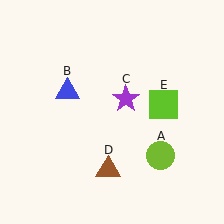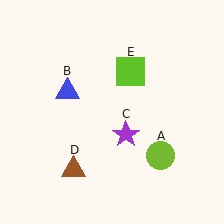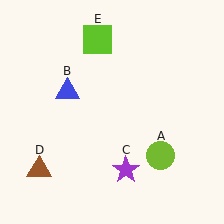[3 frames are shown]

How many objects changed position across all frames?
3 objects changed position: purple star (object C), brown triangle (object D), lime square (object E).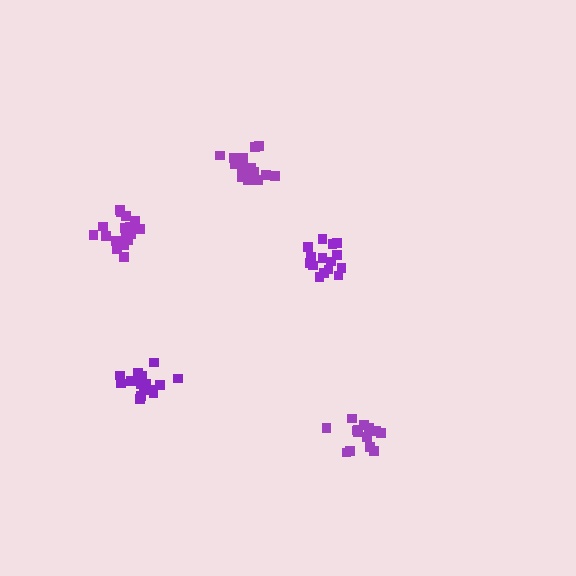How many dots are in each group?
Group 1: 20 dots, Group 2: 16 dots, Group 3: 16 dots, Group 4: 18 dots, Group 5: 15 dots (85 total).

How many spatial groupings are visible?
There are 5 spatial groupings.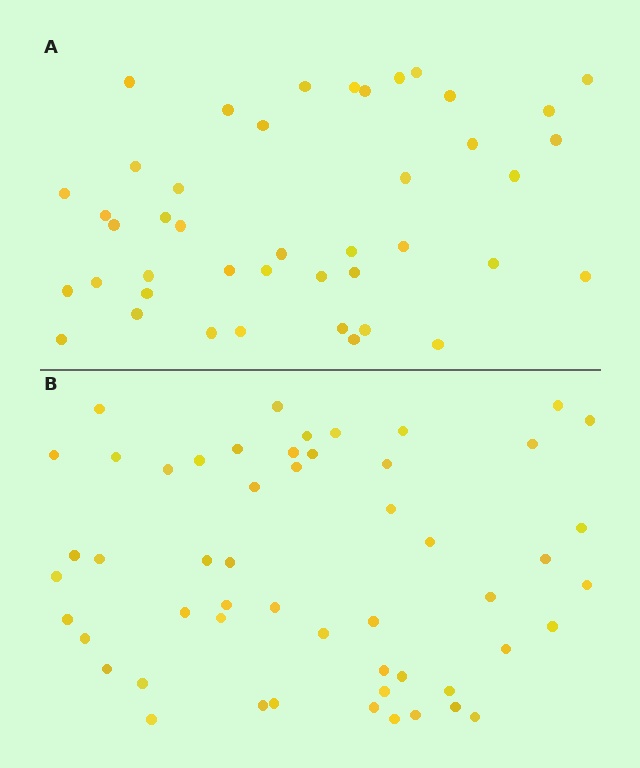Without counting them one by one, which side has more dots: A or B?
Region B (the bottom region) has more dots.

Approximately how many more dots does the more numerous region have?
Region B has roughly 10 or so more dots than region A.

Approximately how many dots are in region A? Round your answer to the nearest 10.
About 40 dots. (The exact count is 43, which rounds to 40.)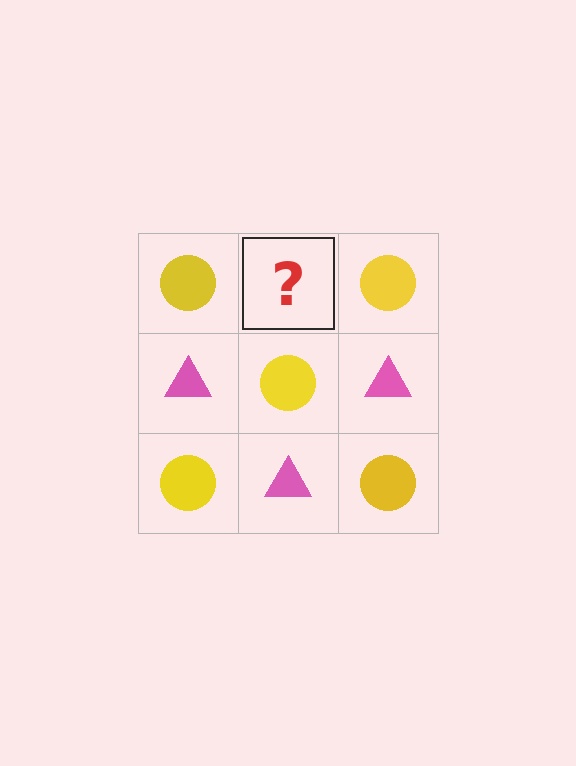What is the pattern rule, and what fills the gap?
The rule is that it alternates yellow circle and pink triangle in a checkerboard pattern. The gap should be filled with a pink triangle.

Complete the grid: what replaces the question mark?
The question mark should be replaced with a pink triangle.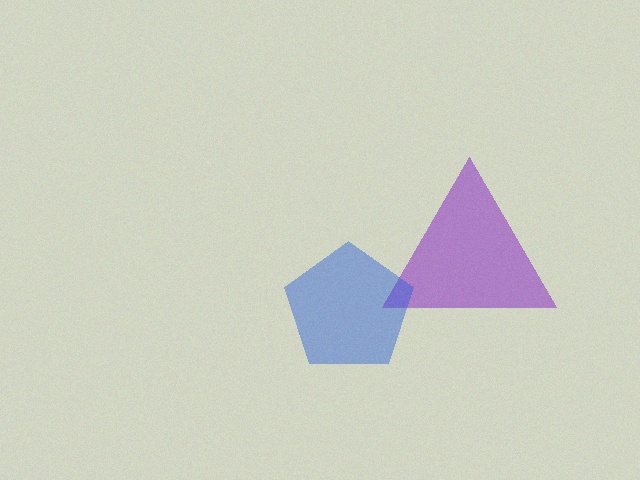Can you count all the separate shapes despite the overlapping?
Yes, there are 2 separate shapes.